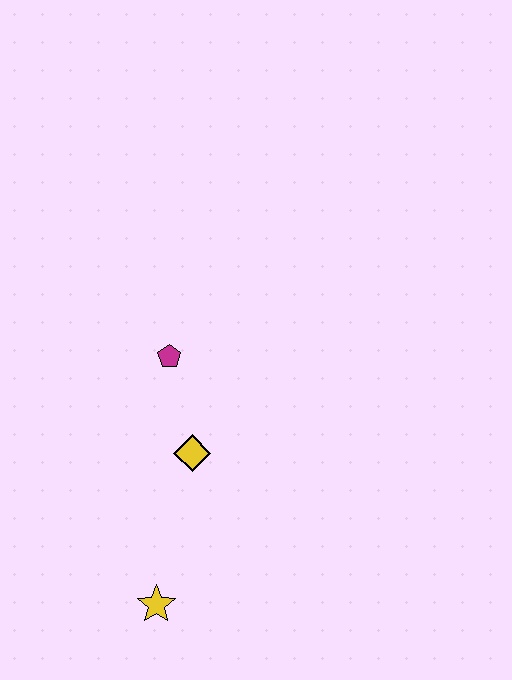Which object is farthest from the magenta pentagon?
The yellow star is farthest from the magenta pentagon.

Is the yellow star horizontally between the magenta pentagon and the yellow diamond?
No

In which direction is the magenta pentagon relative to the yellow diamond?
The magenta pentagon is above the yellow diamond.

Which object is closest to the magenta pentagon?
The yellow diamond is closest to the magenta pentagon.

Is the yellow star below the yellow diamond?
Yes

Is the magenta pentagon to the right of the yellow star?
Yes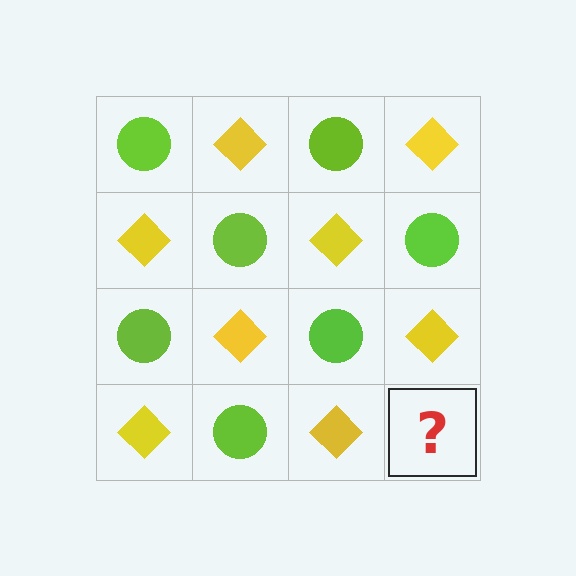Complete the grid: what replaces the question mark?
The question mark should be replaced with a lime circle.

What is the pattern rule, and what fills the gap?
The rule is that it alternates lime circle and yellow diamond in a checkerboard pattern. The gap should be filled with a lime circle.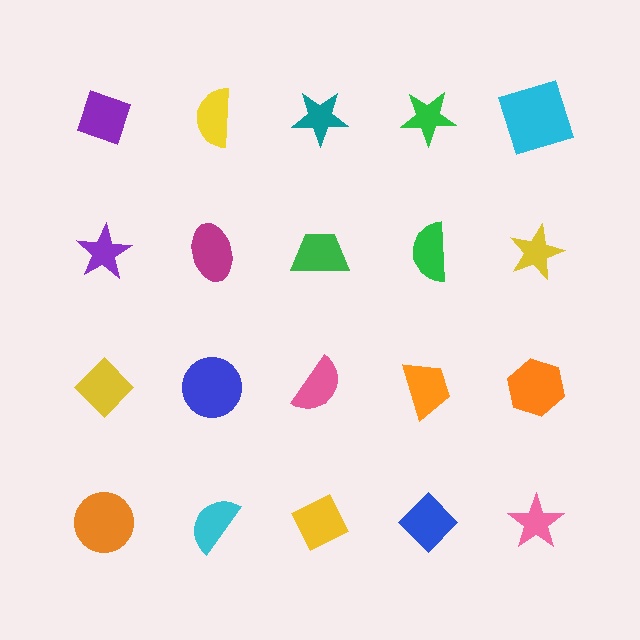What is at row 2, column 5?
A yellow star.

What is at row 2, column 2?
A magenta ellipse.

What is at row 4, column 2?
A cyan semicircle.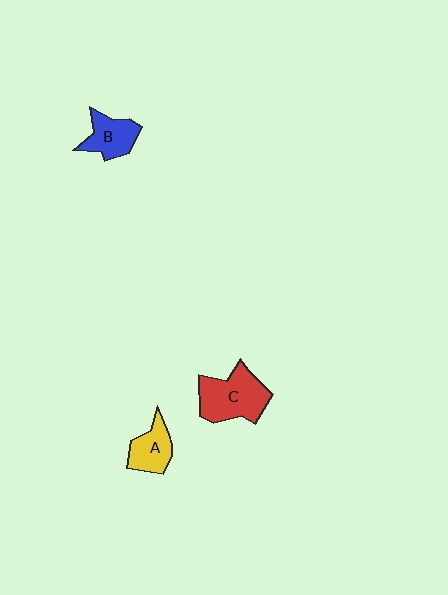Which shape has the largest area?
Shape C (red).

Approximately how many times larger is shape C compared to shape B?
Approximately 1.6 times.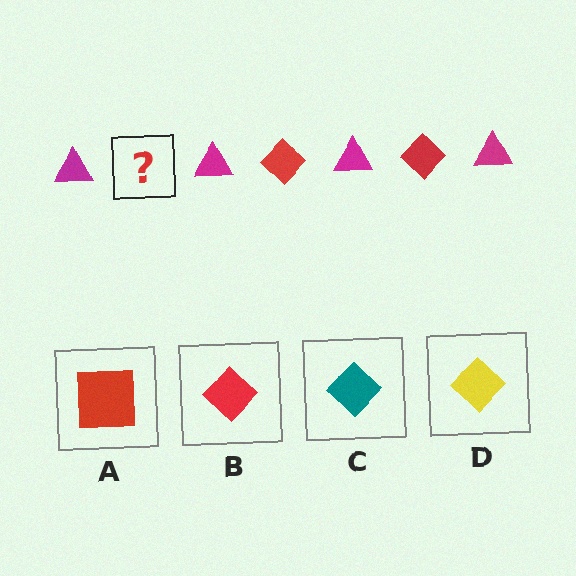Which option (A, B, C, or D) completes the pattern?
B.